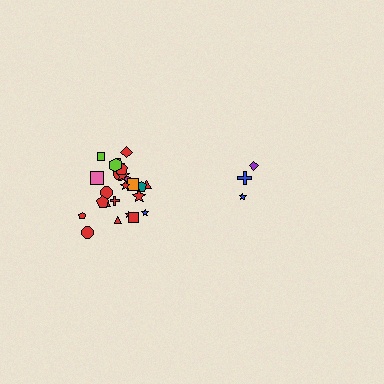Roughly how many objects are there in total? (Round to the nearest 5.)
Roughly 30 objects in total.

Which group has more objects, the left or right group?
The left group.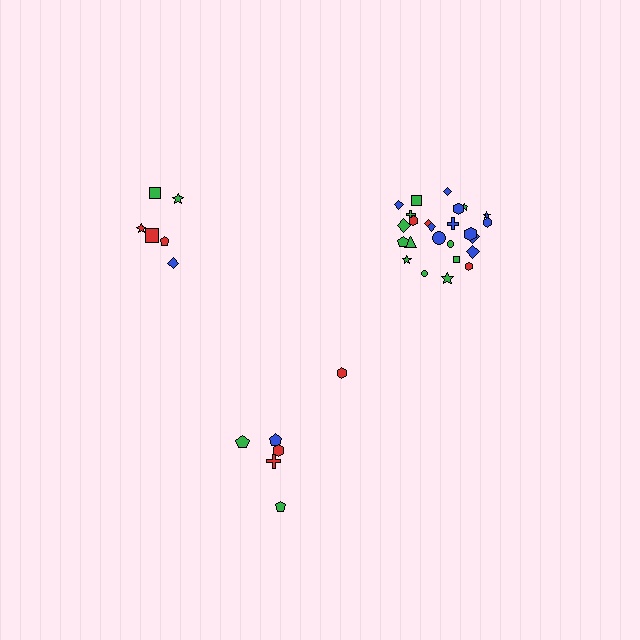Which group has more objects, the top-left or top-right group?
The top-right group.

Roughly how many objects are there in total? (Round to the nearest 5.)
Roughly 35 objects in total.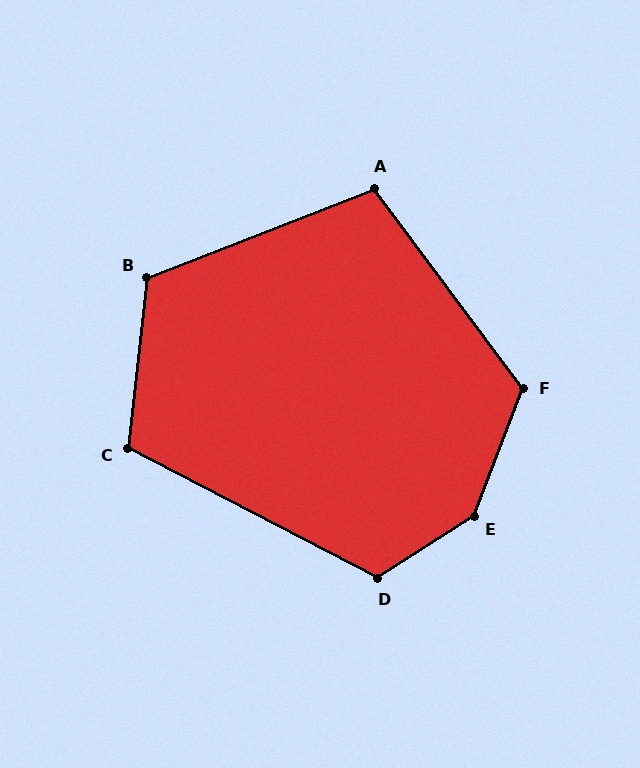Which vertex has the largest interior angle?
E, at approximately 144 degrees.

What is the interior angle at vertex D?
Approximately 120 degrees (obtuse).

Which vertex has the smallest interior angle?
A, at approximately 105 degrees.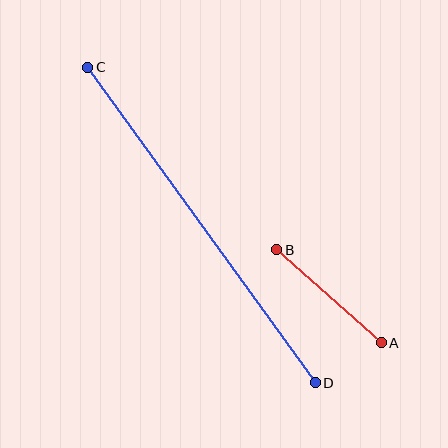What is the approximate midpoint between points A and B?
The midpoint is at approximately (329, 296) pixels.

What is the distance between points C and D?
The distance is approximately 389 pixels.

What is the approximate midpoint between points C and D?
The midpoint is at approximately (201, 225) pixels.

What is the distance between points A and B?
The distance is approximately 140 pixels.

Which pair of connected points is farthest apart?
Points C and D are farthest apart.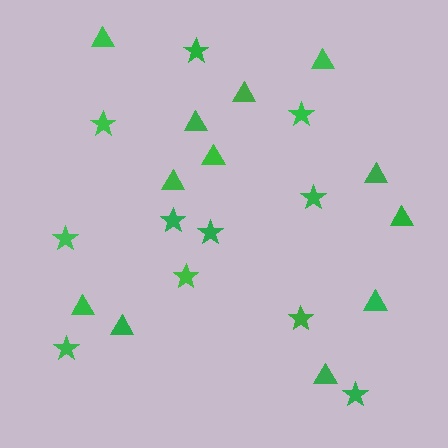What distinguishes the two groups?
There are 2 groups: one group of stars (11) and one group of triangles (12).